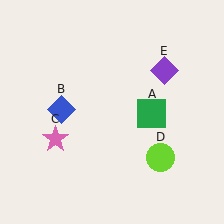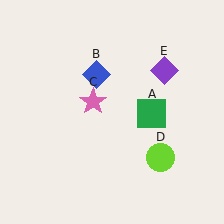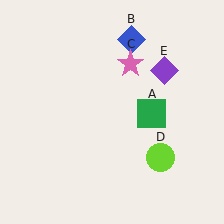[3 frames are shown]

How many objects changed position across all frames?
2 objects changed position: blue diamond (object B), pink star (object C).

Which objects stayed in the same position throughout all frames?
Green square (object A) and lime circle (object D) and purple diamond (object E) remained stationary.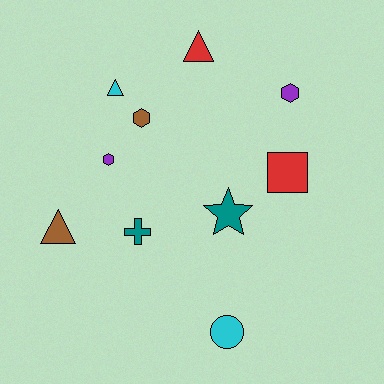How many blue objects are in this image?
There are no blue objects.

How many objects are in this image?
There are 10 objects.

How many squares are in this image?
There is 1 square.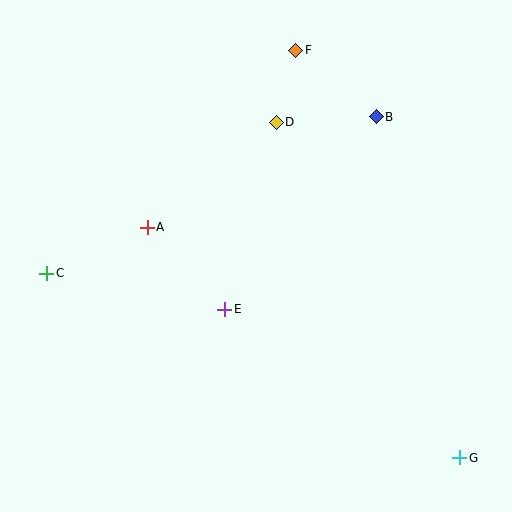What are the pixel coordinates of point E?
Point E is at (225, 309).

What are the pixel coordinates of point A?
Point A is at (147, 228).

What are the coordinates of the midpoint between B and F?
The midpoint between B and F is at (336, 83).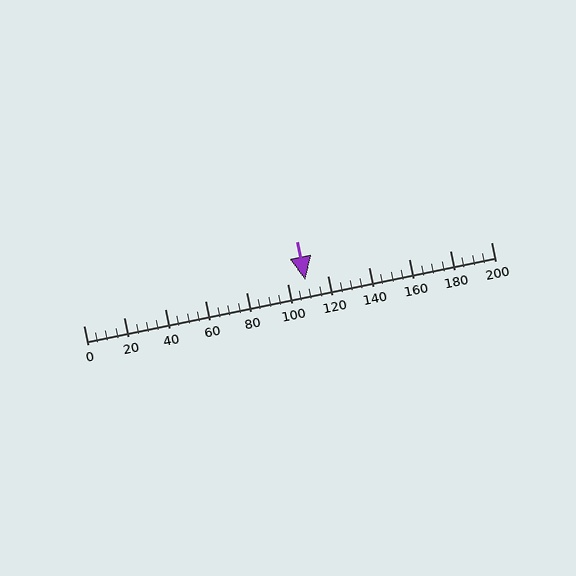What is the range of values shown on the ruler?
The ruler shows values from 0 to 200.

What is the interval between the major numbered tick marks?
The major tick marks are spaced 20 units apart.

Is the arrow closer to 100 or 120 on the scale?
The arrow is closer to 100.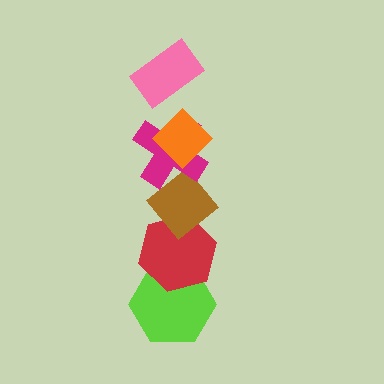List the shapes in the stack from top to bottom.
From top to bottom: the pink rectangle, the orange diamond, the magenta cross, the brown diamond, the red hexagon, the lime hexagon.